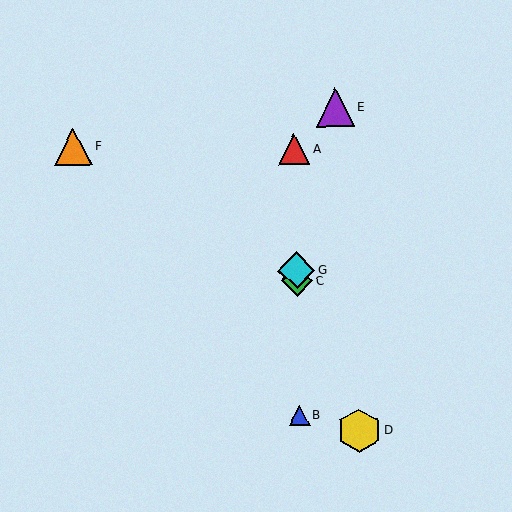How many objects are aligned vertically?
4 objects (A, B, C, G) are aligned vertically.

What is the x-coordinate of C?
Object C is at x≈297.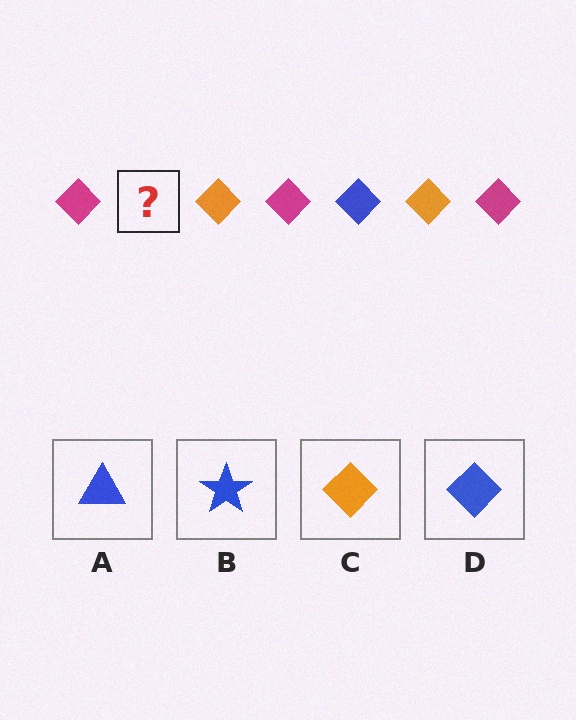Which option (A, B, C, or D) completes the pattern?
D.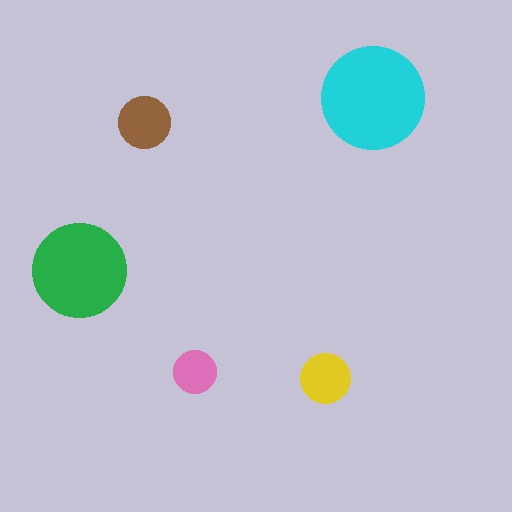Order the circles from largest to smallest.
the cyan one, the green one, the brown one, the yellow one, the pink one.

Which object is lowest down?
The yellow circle is bottommost.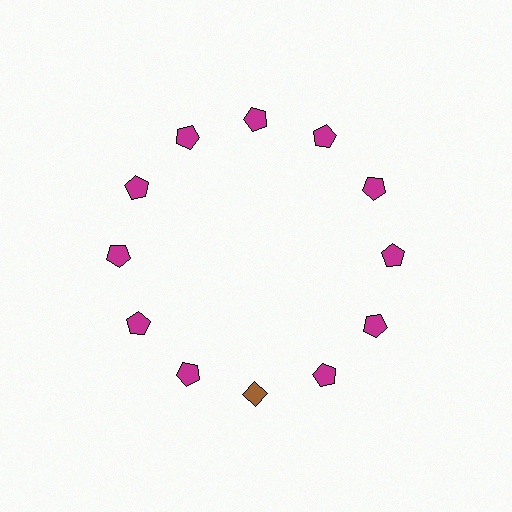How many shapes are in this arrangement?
There are 12 shapes arranged in a ring pattern.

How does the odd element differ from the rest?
It differs in both color (brown instead of magenta) and shape (diamond instead of pentagon).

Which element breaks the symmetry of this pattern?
The brown diamond at roughly the 6 o'clock position breaks the symmetry. All other shapes are magenta pentagons.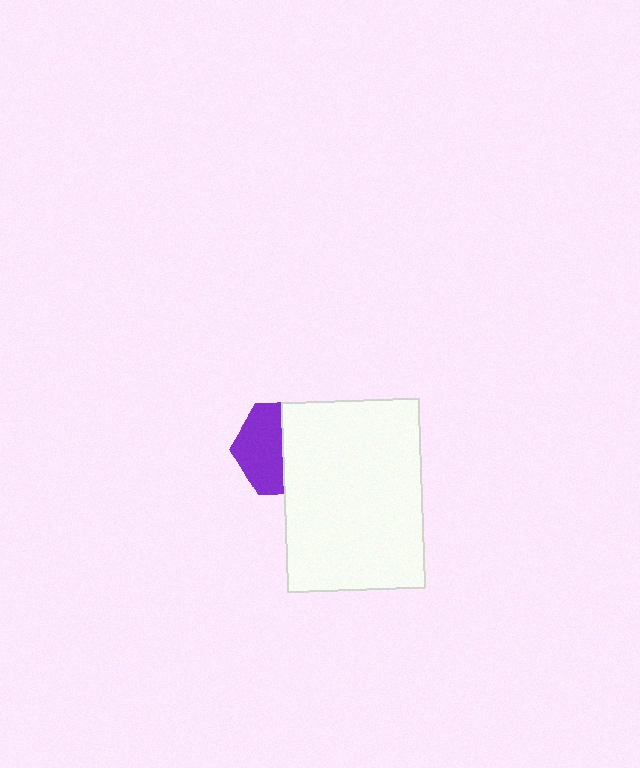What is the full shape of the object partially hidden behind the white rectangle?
The partially hidden object is a purple hexagon.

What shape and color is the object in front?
The object in front is a white rectangle.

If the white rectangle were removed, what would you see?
You would see the complete purple hexagon.